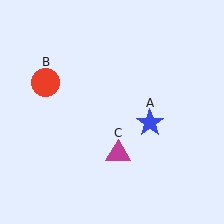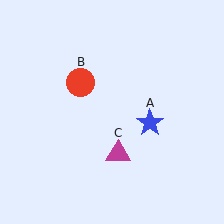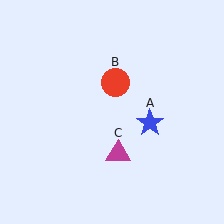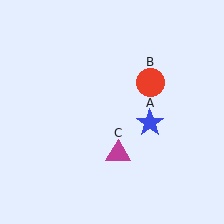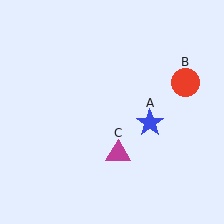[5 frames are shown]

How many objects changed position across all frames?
1 object changed position: red circle (object B).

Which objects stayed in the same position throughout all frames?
Blue star (object A) and magenta triangle (object C) remained stationary.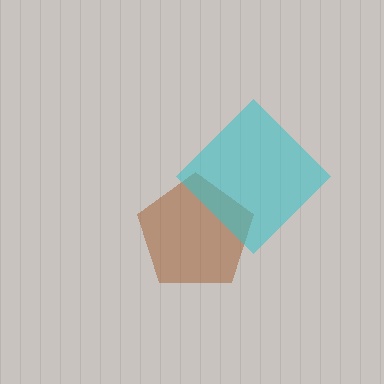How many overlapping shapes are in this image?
There are 2 overlapping shapes in the image.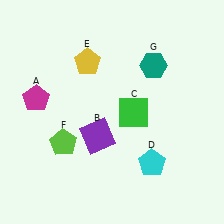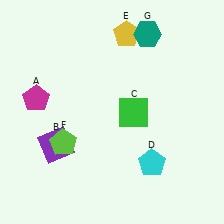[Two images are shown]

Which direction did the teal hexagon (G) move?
The teal hexagon (G) moved up.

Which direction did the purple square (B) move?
The purple square (B) moved left.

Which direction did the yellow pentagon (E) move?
The yellow pentagon (E) moved right.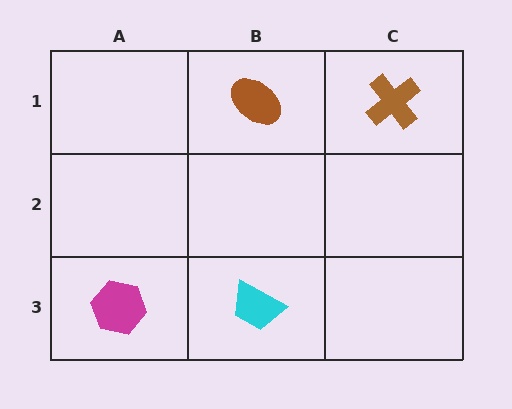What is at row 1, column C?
A brown cross.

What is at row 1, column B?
A brown ellipse.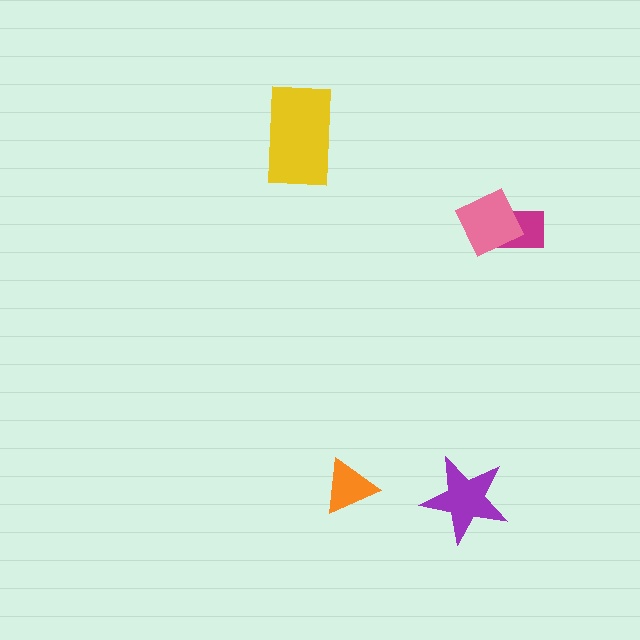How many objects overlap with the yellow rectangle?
0 objects overlap with the yellow rectangle.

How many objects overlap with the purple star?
0 objects overlap with the purple star.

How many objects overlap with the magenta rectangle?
1 object overlaps with the magenta rectangle.